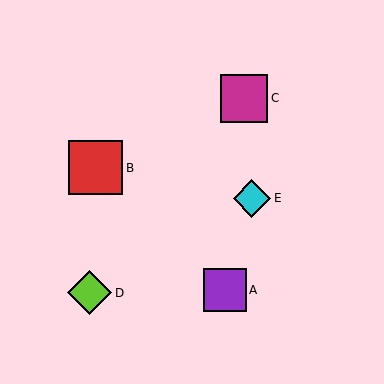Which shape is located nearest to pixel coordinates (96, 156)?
The red square (labeled B) at (96, 168) is nearest to that location.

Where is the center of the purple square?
The center of the purple square is at (225, 290).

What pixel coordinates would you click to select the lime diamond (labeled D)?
Click at (90, 293) to select the lime diamond D.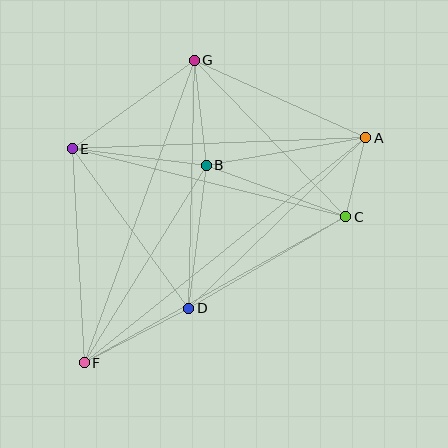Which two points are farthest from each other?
Points A and F are farthest from each other.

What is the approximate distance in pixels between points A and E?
The distance between A and E is approximately 294 pixels.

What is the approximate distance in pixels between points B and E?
The distance between B and E is approximately 135 pixels.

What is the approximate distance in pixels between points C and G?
The distance between C and G is approximately 218 pixels.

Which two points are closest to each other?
Points A and C are closest to each other.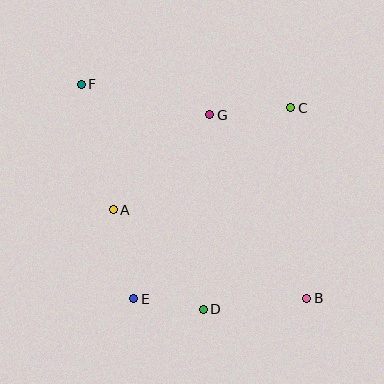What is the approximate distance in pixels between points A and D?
The distance between A and D is approximately 134 pixels.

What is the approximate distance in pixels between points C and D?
The distance between C and D is approximately 220 pixels.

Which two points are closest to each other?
Points D and E are closest to each other.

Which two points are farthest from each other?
Points B and F are farthest from each other.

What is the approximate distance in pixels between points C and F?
The distance between C and F is approximately 210 pixels.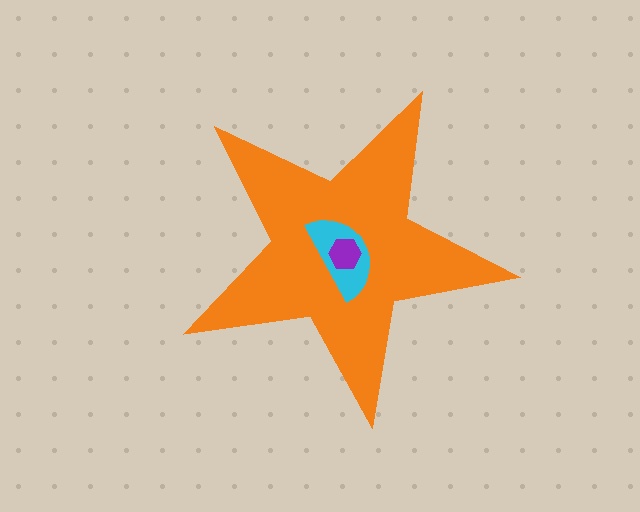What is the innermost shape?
The purple hexagon.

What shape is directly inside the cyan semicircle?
The purple hexagon.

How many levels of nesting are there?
3.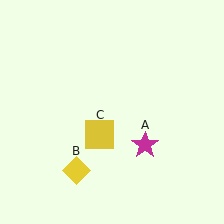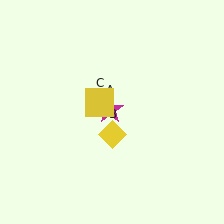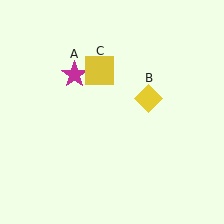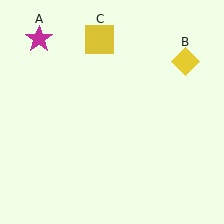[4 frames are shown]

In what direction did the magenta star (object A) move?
The magenta star (object A) moved up and to the left.